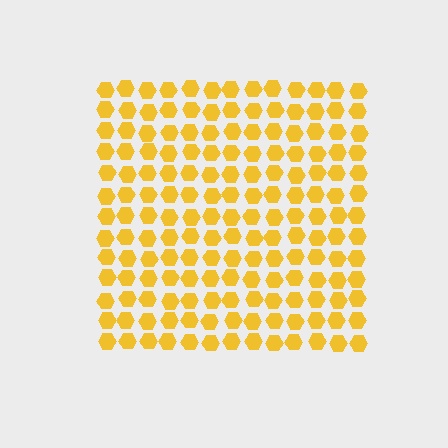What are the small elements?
The small elements are hexagons.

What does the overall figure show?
The overall figure shows a square.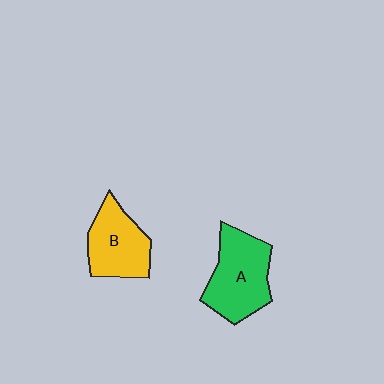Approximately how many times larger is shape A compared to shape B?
Approximately 1.2 times.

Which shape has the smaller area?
Shape B (yellow).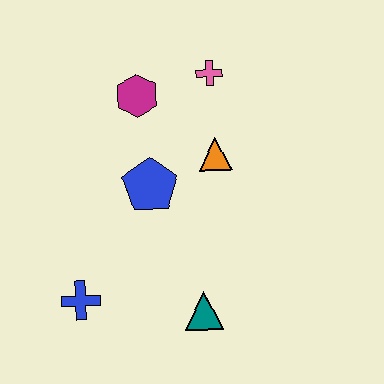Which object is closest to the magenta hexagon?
The pink cross is closest to the magenta hexagon.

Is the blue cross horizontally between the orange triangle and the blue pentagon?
No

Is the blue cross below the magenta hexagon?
Yes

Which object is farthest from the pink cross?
The blue cross is farthest from the pink cross.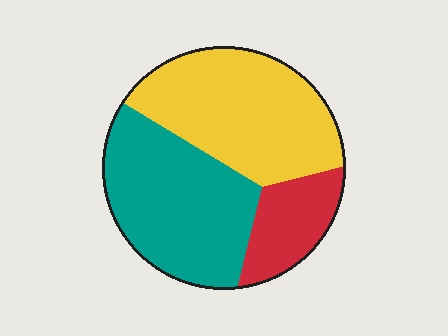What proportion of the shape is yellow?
Yellow covers around 45% of the shape.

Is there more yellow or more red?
Yellow.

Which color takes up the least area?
Red, at roughly 15%.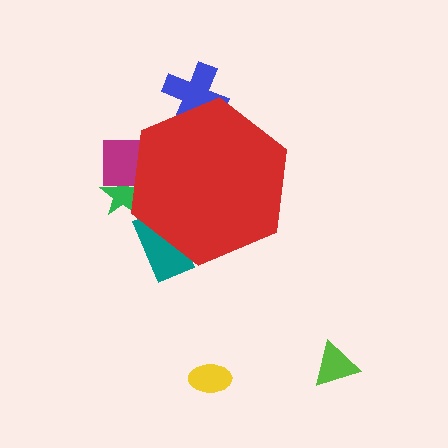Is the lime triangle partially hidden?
No, the lime triangle is fully visible.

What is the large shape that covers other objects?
A red hexagon.